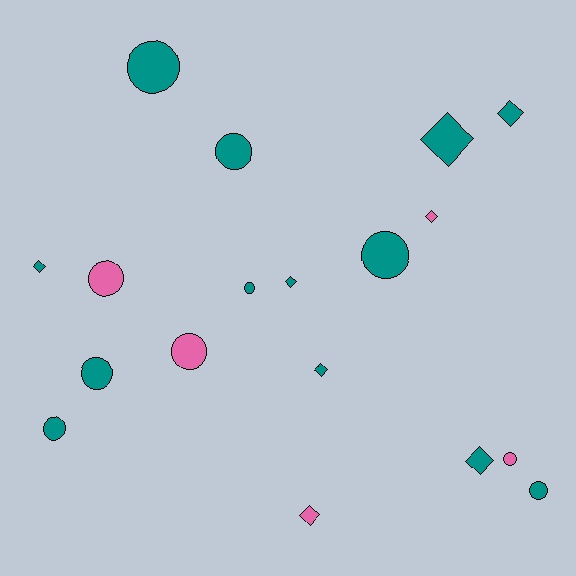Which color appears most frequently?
Teal, with 13 objects.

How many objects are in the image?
There are 18 objects.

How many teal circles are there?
There are 7 teal circles.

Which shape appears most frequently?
Circle, with 10 objects.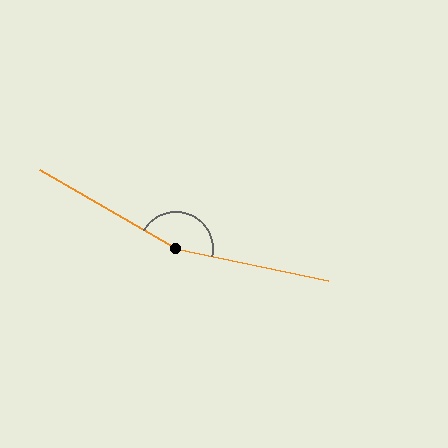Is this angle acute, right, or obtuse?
It is obtuse.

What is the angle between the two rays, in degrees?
Approximately 162 degrees.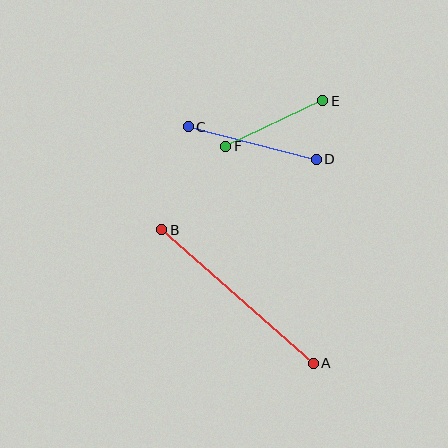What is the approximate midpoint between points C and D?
The midpoint is at approximately (252, 143) pixels.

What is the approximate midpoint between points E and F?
The midpoint is at approximately (274, 123) pixels.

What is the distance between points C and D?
The distance is approximately 132 pixels.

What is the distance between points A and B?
The distance is approximately 202 pixels.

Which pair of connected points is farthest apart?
Points A and B are farthest apart.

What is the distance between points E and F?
The distance is approximately 107 pixels.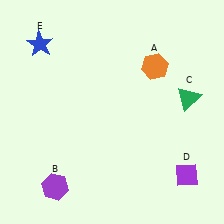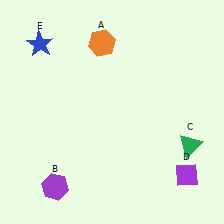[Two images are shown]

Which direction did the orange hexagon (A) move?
The orange hexagon (A) moved left.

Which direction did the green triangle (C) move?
The green triangle (C) moved down.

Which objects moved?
The objects that moved are: the orange hexagon (A), the green triangle (C).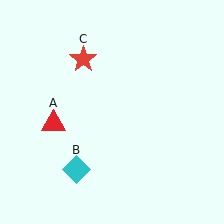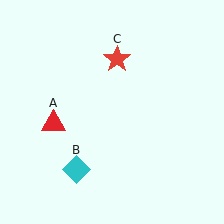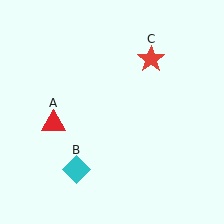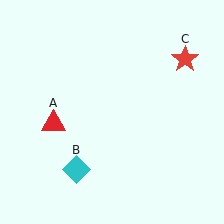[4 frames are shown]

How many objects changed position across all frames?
1 object changed position: red star (object C).